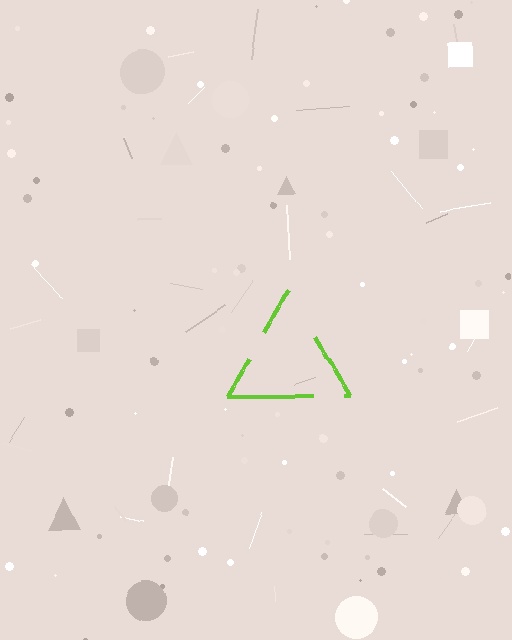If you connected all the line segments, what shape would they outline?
They would outline a triangle.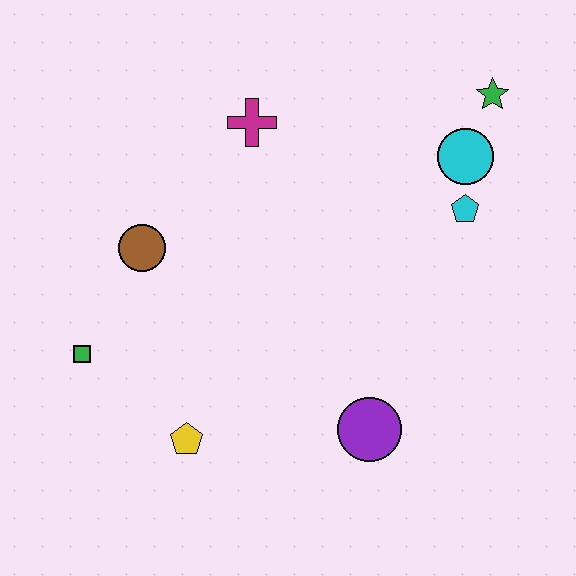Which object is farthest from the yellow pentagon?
The green star is farthest from the yellow pentagon.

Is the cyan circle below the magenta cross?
Yes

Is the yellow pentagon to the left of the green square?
No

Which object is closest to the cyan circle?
The cyan pentagon is closest to the cyan circle.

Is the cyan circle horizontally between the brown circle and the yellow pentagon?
No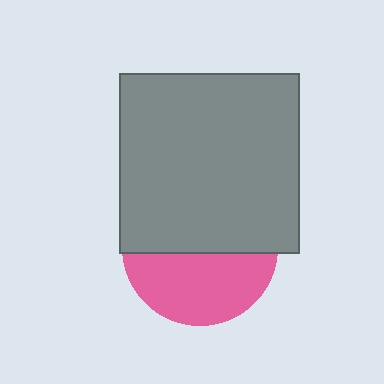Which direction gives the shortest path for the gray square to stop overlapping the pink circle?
Moving up gives the shortest separation.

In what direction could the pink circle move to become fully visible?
The pink circle could move down. That would shift it out from behind the gray square entirely.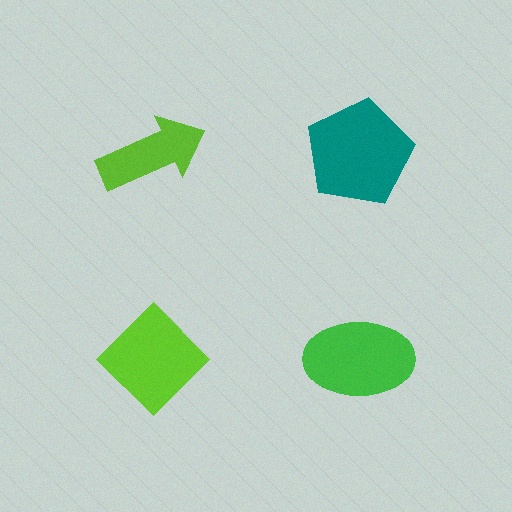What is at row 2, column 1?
A lime diamond.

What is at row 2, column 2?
A green ellipse.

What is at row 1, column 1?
A lime arrow.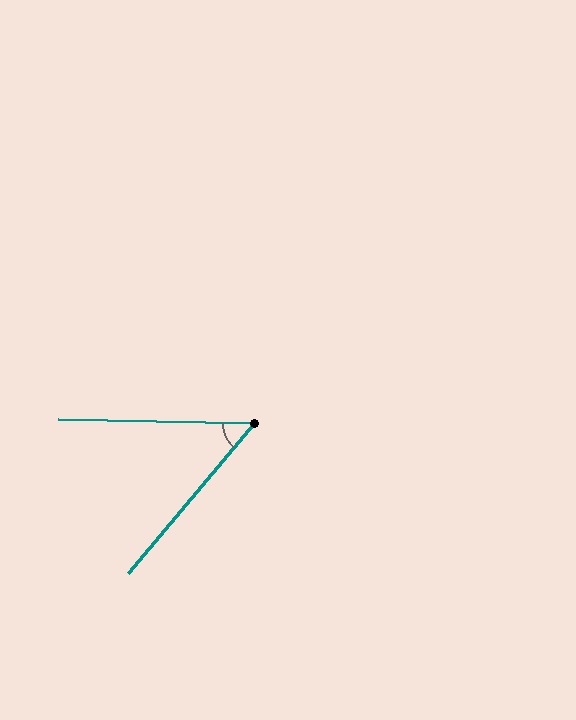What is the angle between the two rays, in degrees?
Approximately 51 degrees.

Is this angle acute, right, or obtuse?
It is acute.